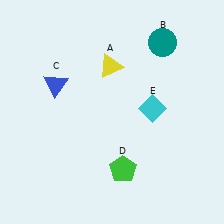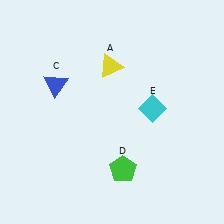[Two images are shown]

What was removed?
The teal circle (B) was removed in Image 2.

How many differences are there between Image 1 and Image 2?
There is 1 difference between the two images.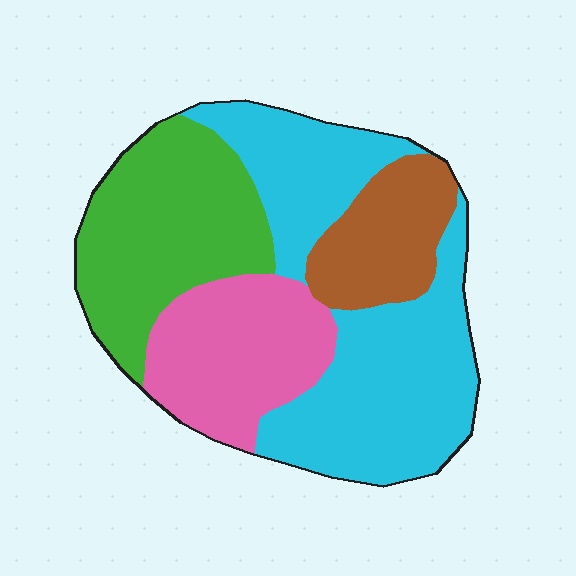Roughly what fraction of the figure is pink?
Pink takes up about one fifth (1/5) of the figure.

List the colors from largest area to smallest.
From largest to smallest: cyan, green, pink, brown.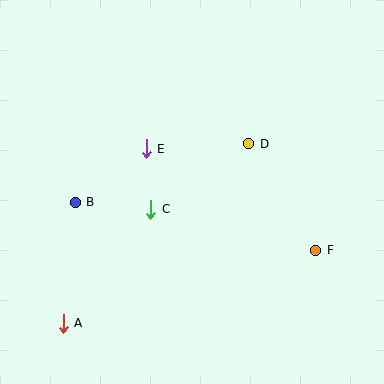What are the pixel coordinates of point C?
Point C is at (151, 209).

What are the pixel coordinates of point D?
Point D is at (249, 144).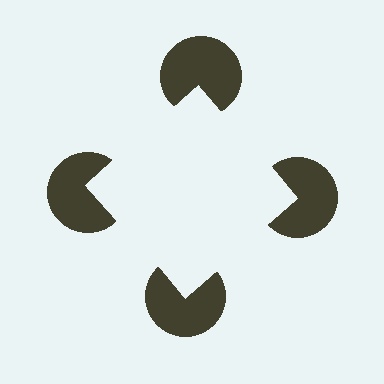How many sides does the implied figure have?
4 sides.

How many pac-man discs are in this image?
There are 4 — one at each vertex of the illusory square.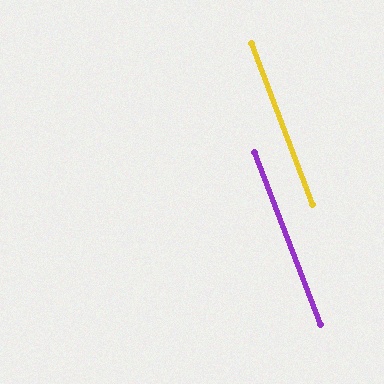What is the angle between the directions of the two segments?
Approximately 0 degrees.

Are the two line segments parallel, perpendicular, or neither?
Parallel — their directions differ by only 0.1°.